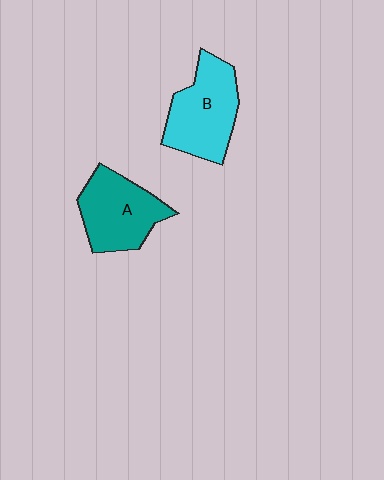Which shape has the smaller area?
Shape A (teal).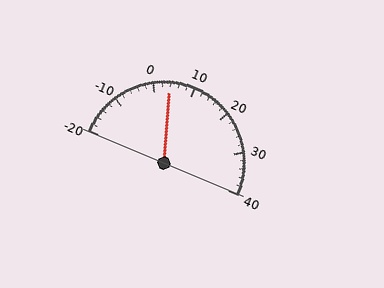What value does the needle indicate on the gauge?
The needle indicates approximately 4.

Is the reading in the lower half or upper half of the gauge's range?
The reading is in the lower half of the range (-20 to 40).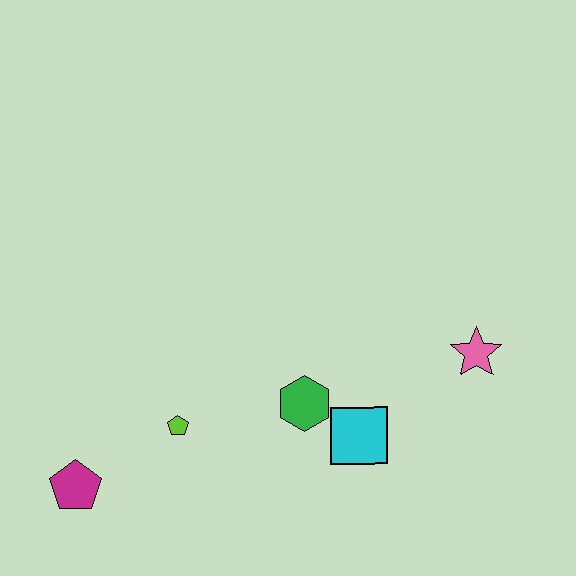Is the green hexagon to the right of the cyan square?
No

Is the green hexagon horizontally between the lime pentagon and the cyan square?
Yes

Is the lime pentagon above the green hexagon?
No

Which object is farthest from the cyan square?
The magenta pentagon is farthest from the cyan square.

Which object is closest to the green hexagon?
The cyan square is closest to the green hexagon.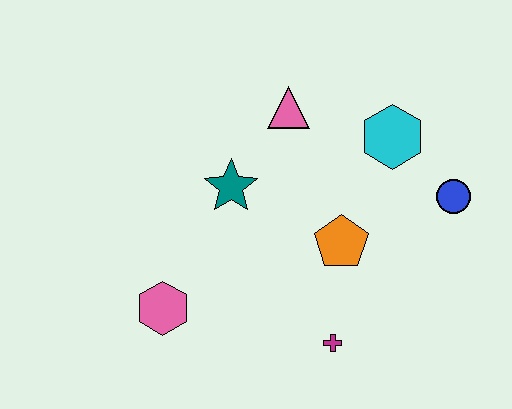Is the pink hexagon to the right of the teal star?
No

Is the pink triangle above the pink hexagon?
Yes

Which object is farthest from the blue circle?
The pink hexagon is farthest from the blue circle.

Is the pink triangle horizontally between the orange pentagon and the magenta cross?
No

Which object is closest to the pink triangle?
The teal star is closest to the pink triangle.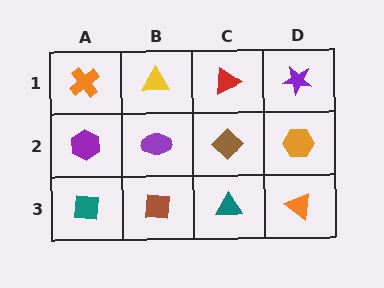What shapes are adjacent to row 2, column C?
A red triangle (row 1, column C), a teal triangle (row 3, column C), a purple ellipse (row 2, column B), an orange hexagon (row 2, column D).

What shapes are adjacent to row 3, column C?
A brown diamond (row 2, column C), a brown square (row 3, column B), an orange triangle (row 3, column D).